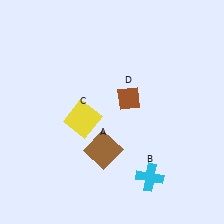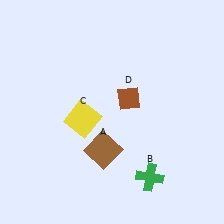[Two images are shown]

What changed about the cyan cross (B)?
In Image 1, B is cyan. In Image 2, it changed to green.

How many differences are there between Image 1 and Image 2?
There is 1 difference between the two images.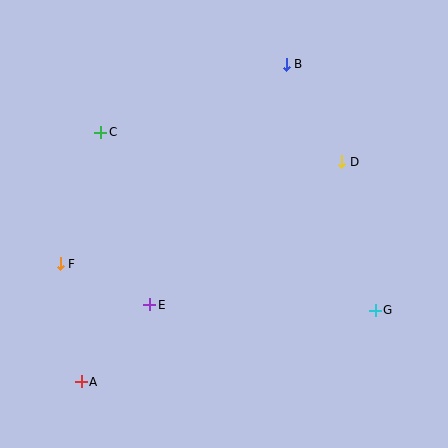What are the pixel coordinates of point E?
Point E is at (150, 305).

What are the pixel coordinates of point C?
Point C is at (101, 132).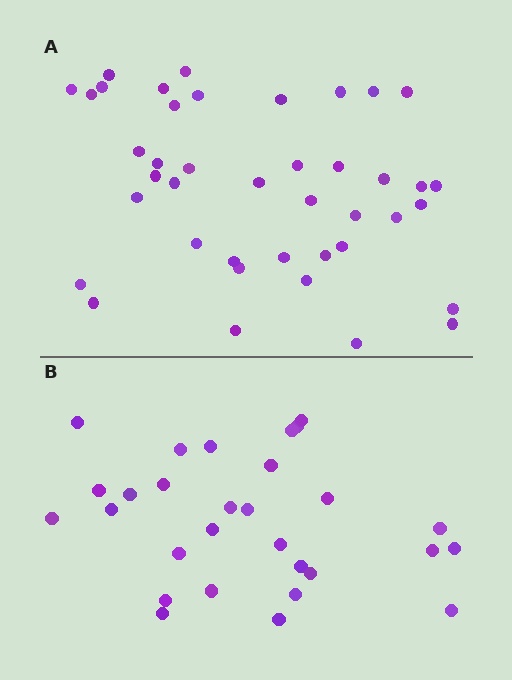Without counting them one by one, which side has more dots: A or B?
Region A (the top region) has more dots.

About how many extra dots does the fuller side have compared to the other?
Region A has roughly 12 or so more dots than region B.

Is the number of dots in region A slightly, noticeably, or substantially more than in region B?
Region A has noticeably more, but not dramatically so. The ratio is roughly 1.4 to 1.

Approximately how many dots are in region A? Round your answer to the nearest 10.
About 40 dots. (The exact count is 41, which rounds to 40.)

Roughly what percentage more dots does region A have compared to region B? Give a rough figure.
About 40% more.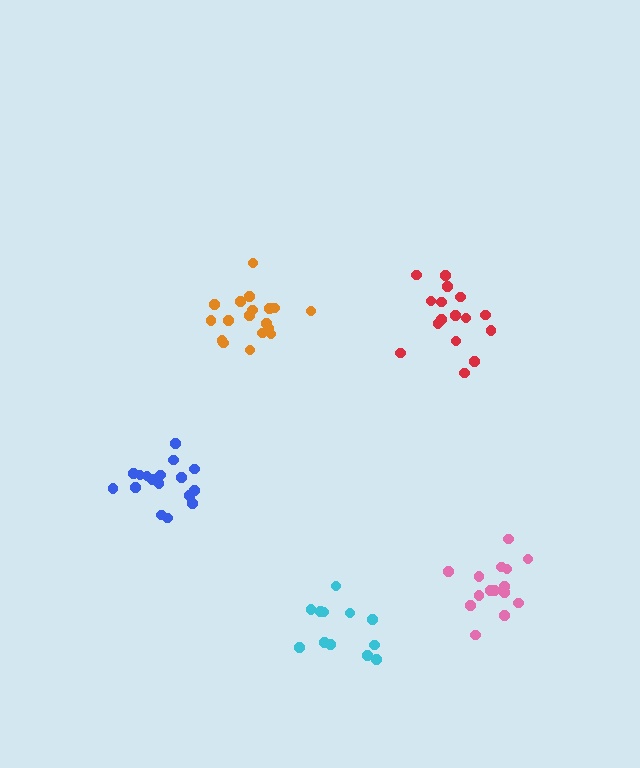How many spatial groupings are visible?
There are 5 spatial groupings.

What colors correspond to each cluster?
The clusters are colored: orange, cyan, blue, red, pink.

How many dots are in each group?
Group 1: 18 dots, Group 2: 12 dots, Group 3: 17 dots, Group 4: 16 dots, Group 5: 15 dots (78 total).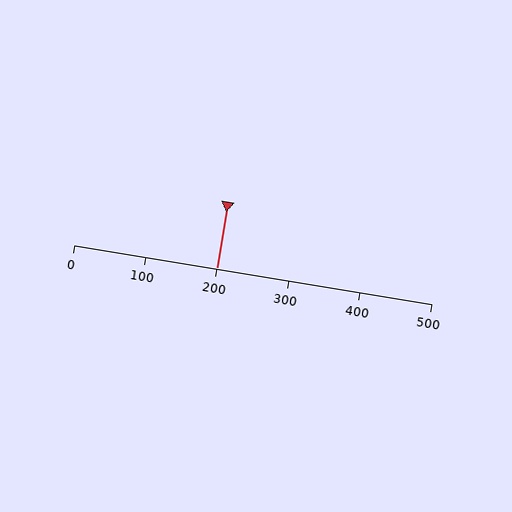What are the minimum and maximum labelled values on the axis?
The axis runs from 0 to 500.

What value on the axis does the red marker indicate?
The marker indicates approximately 200.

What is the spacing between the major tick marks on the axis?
The major ticks are spaced 100 apart.